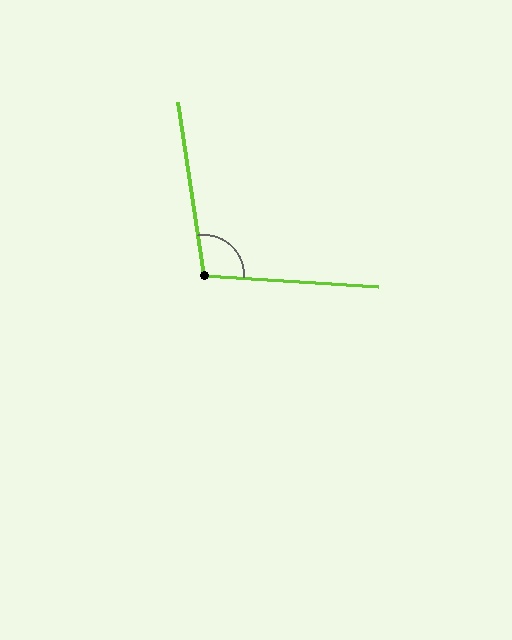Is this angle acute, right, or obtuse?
It is obtuse.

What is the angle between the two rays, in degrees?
Approximately 102 degrees.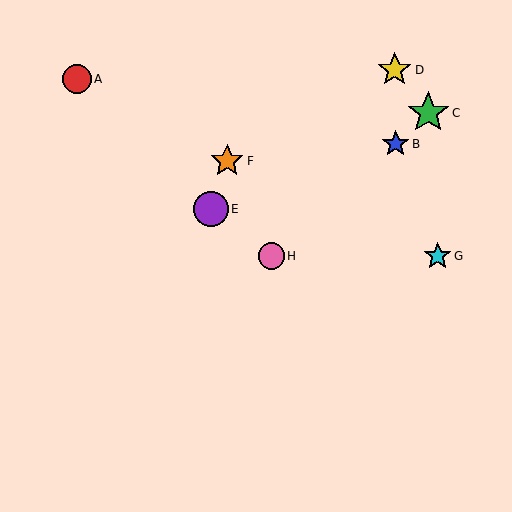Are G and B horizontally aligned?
No, G is at y≈256 and B is at y≈144.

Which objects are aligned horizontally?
Objects G, H are aligned horizontally.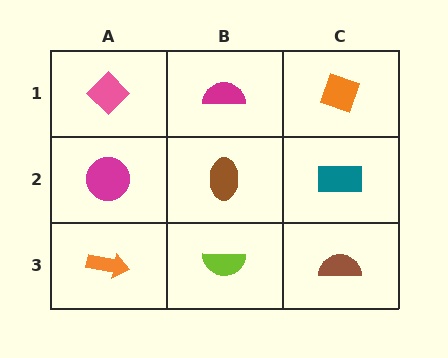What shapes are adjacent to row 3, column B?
A brown ellipse (row 2, column B), an orange arrow (row 3, column A), a brown semicircle (row 3, column C).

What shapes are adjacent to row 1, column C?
A teal rectangle (row 2, column C), a magenta semicircle (row 1, column B).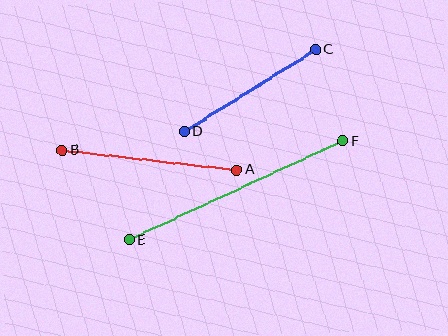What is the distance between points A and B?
The distance is approximately 176 pixels.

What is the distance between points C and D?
The distance is approximately 155 pixels.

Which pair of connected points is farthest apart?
Points E and F are farthest apart.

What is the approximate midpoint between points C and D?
The midpoint is at approximately (250, 90) pixels.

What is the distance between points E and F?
The distance is approximately 235 pixels.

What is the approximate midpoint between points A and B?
The midpoint is at approximately (149, 160) pixels.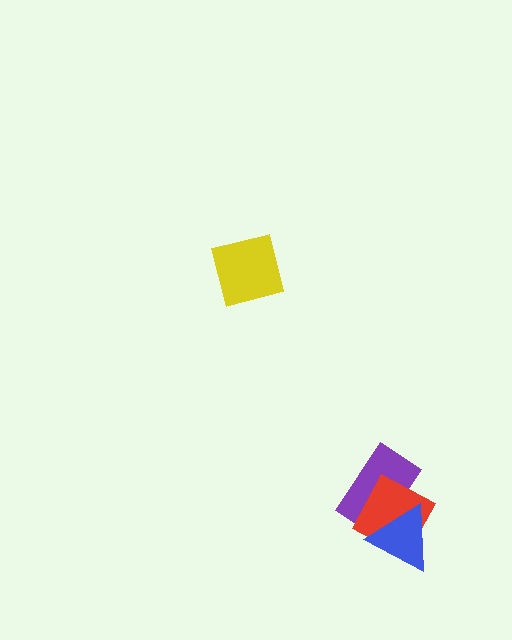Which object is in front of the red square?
The blue triangle is in front of the red square.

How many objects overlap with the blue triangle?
2 objects overlap with the blue triangle.